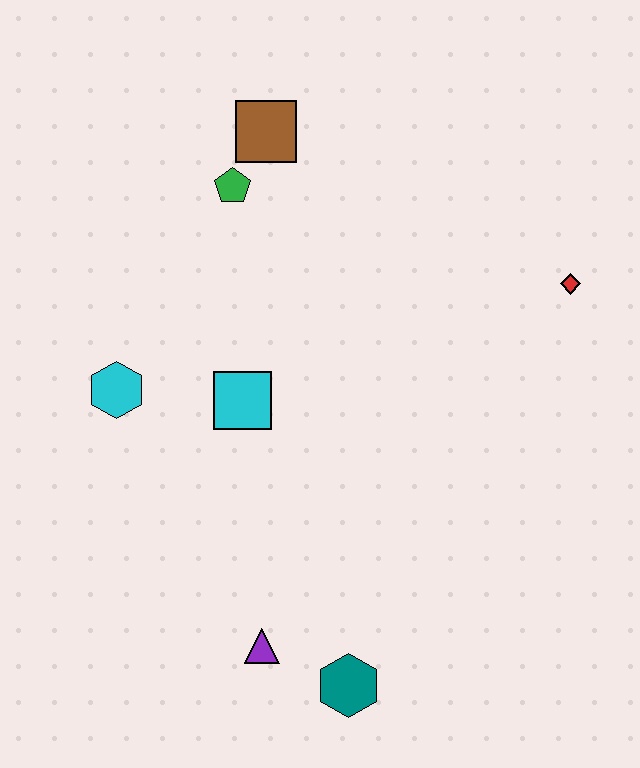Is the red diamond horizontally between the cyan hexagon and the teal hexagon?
No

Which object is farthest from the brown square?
The teal hexagon is farthest from the brown square.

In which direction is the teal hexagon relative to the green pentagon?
The teal hexagon is below the green pentagon.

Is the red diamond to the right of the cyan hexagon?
Yes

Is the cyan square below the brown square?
Yes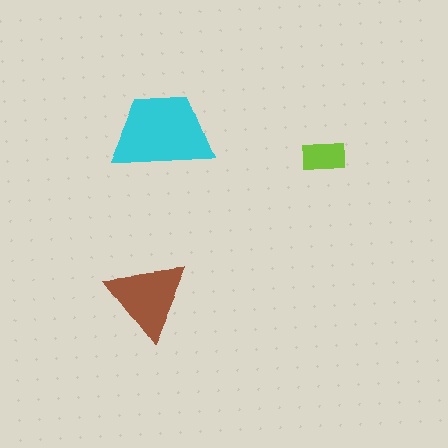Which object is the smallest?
The lime rectangle.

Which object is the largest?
The cyan trapezoid.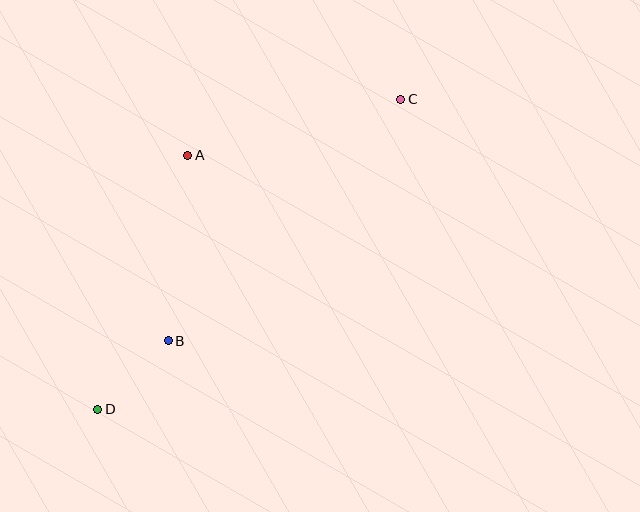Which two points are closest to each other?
Points B and D are closest to each other.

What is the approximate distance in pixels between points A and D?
The distance between A and D is approximately 270 pixels.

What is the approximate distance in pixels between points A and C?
The distance between A and C is approximately 220 pixels.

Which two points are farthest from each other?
Points C and D are farthest from each other.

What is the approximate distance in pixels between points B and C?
The distance between B and C is approximately 335 pixels.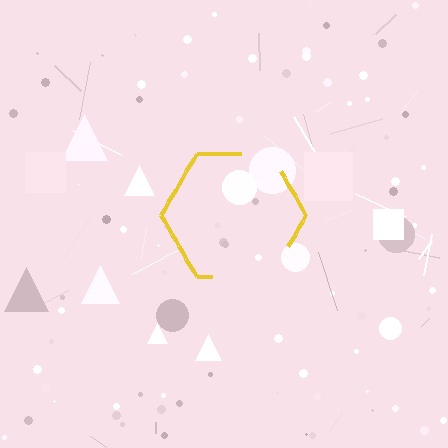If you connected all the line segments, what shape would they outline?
They would outline a hexagon.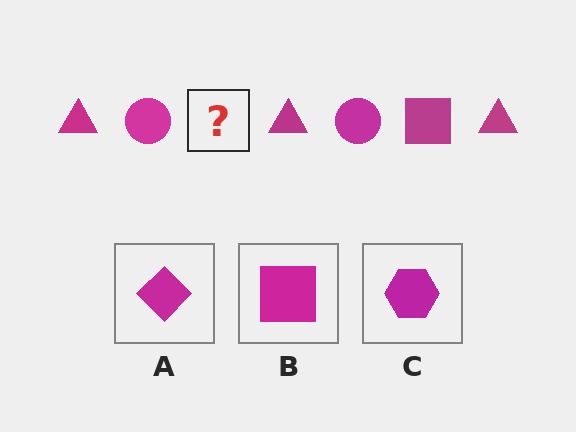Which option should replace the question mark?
Option B.